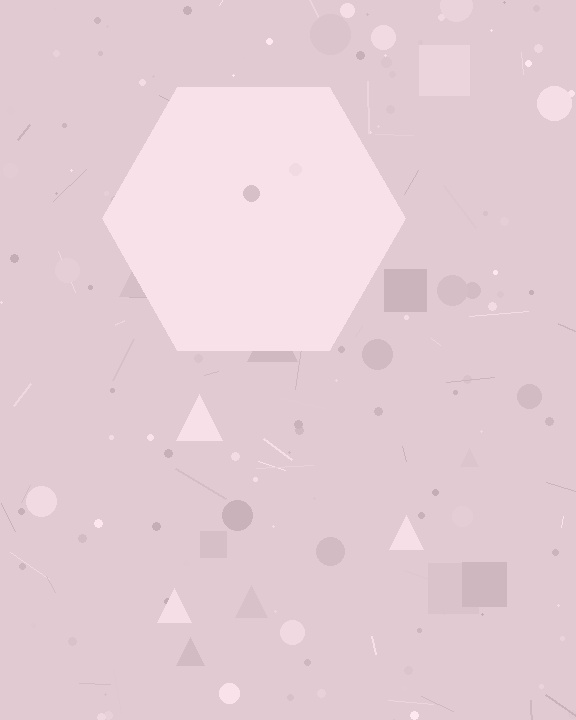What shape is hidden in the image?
A hexagon is hidden in the image.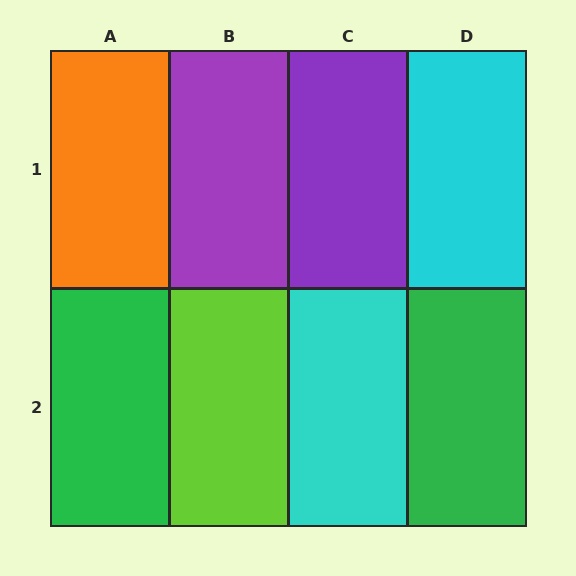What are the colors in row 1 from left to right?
Orange, purple, purple, cyan.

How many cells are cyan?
2 cells are cyan.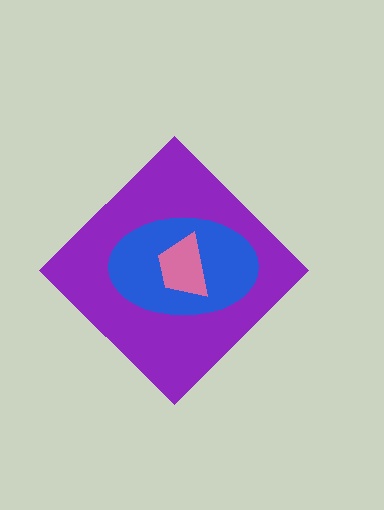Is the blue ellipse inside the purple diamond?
Yes.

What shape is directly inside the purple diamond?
The blue ellipse.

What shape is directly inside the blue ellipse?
The pink trapezoid.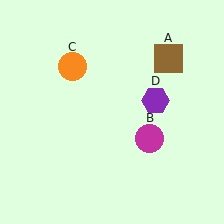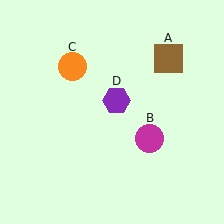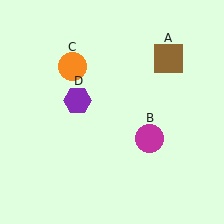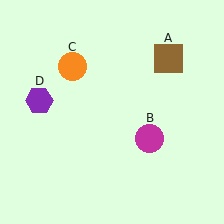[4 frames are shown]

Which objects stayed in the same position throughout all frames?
Brown square (object A) and magenta circle (object B) and orange circle (object C) remained stationary.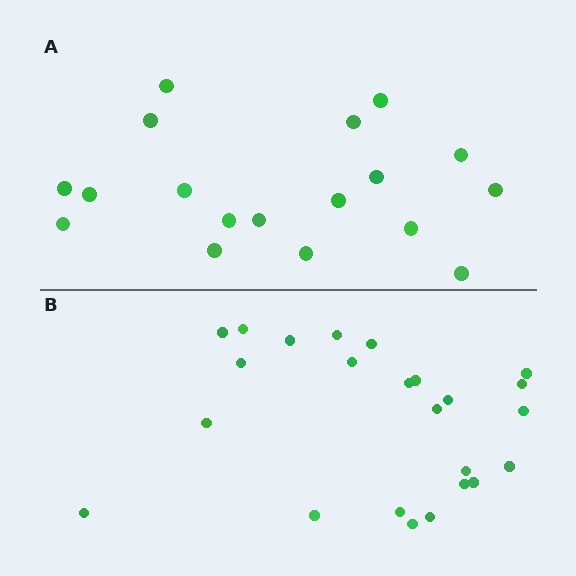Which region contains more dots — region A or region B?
Region B (the bottom region) has more dots.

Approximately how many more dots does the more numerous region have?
Region B has about 6 more dots than region A.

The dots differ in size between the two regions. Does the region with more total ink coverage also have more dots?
No. Region A has more total ink coverage because its dots are larger, but region B actually contains more individual dots. Total area can be misleading — the number of items is what matters here.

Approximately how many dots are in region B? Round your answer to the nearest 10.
About 20 dots. (The exact count is 24, which rounds to 20.)